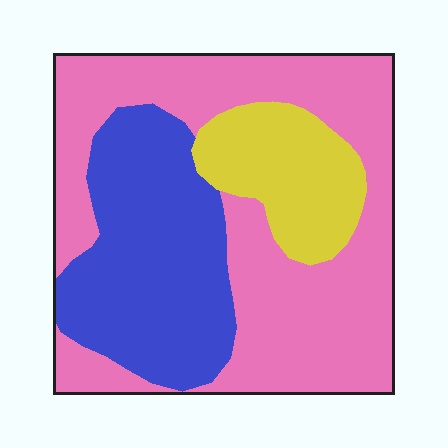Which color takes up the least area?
Yellow, at roughly 15%.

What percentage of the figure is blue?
Blue covers about 30% of the figure.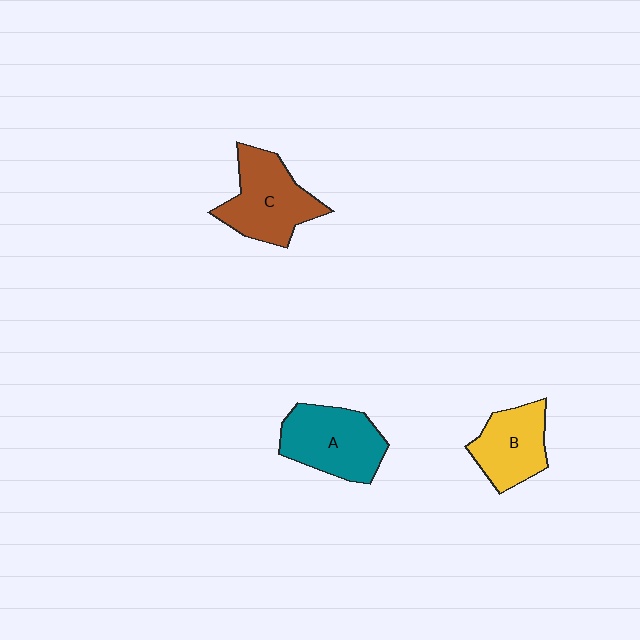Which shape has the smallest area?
Shape B (yellow).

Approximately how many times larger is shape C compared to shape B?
Approximately 1.3 times.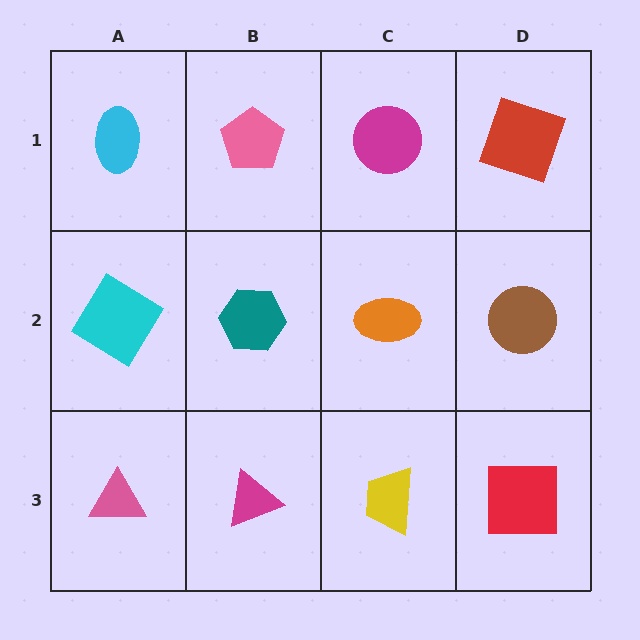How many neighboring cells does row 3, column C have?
3.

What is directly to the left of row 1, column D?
A magenta circle.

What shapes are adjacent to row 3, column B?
A teal hexagon (row 2, column B), a pink triangle (row 3, column A), a yellow trapezoid (row 3, column C).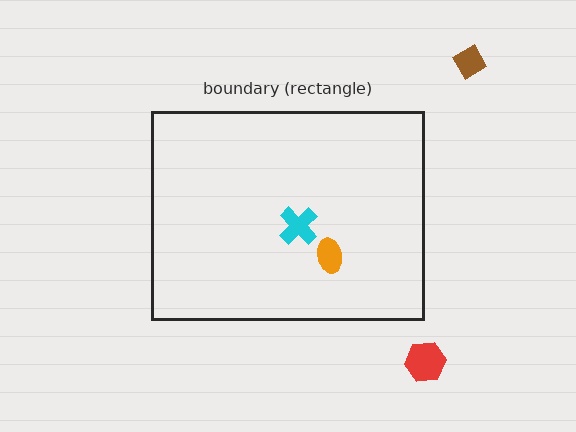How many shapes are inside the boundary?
2 inside, 2 outside.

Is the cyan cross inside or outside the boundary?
Inside.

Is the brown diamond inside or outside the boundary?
Outside.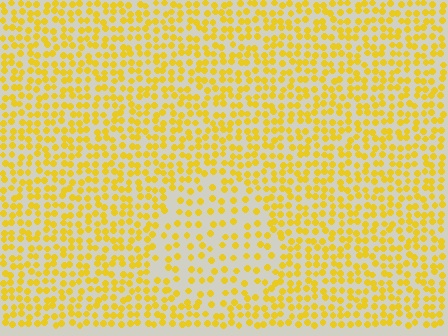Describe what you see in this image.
The image contains small yellow elements arranged at two different densities. A circle-shaped region is visible where the elements are less densely packed than the surrounding area.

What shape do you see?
I see a circle.